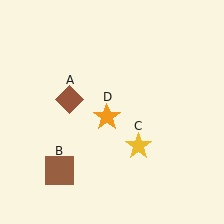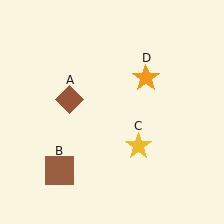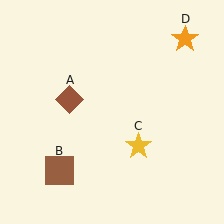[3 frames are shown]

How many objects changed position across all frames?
1 object changed position: orange star (object D).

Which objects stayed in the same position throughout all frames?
Brown diamond (object A) and brown square (object B) and yellow star (object C) remained stationary.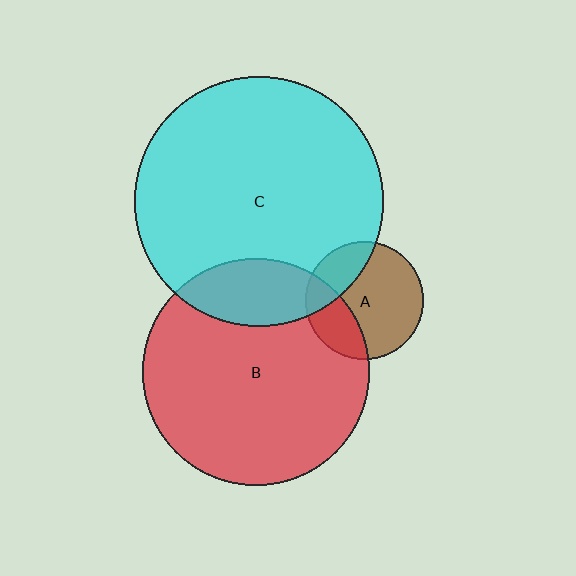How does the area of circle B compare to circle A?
Approximately 3.7 times.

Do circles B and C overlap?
Yes.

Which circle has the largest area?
Circle C (cyan).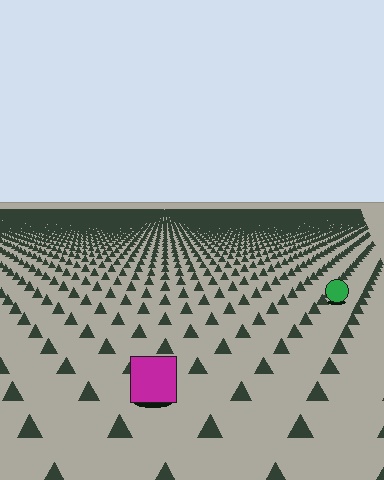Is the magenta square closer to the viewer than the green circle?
Yes. The magenta square is closer — you can tell from the texture gradient: the ground texture is coarser near it.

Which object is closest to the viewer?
The magenta square is closest. The texture marks near it are larger and more spread out.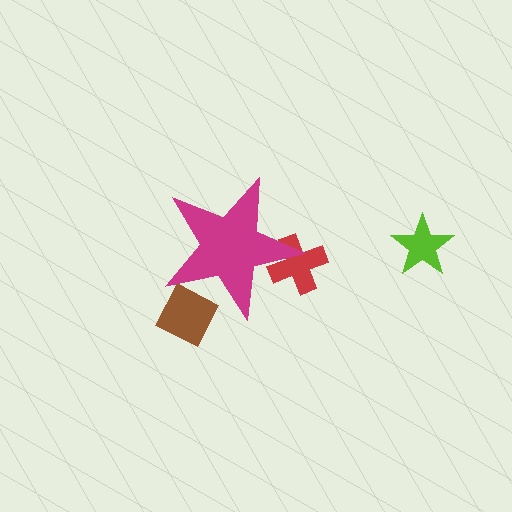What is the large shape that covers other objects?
A magenta star.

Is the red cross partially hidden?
Yes, the red cross is partially hidden behind the magenta star.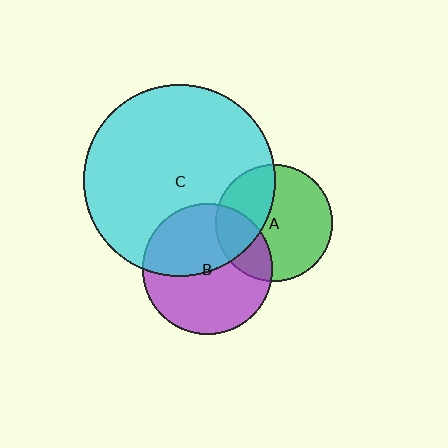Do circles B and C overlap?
Yes.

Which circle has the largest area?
Circle C (cyan).